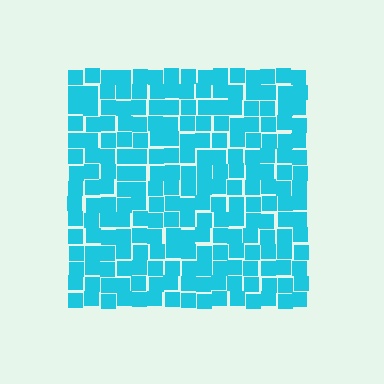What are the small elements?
The small elements are squares.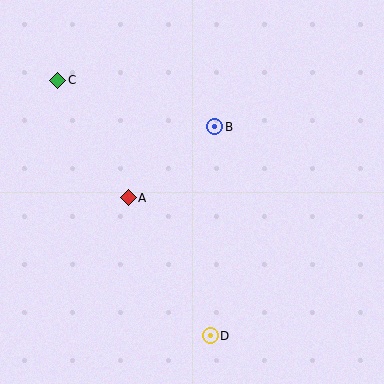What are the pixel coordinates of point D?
Point D is at (210, 336).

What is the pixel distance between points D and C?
The distance between D and C is 297 pixels.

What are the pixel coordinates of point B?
Point B is at (215, 127).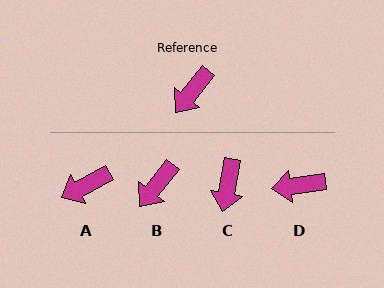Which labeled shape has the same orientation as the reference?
B.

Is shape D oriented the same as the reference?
No, it is off by about 45 degrees.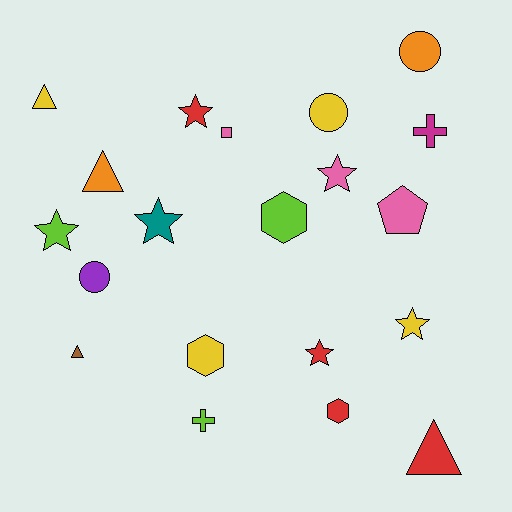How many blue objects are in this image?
There are no blue objects.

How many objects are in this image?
There are 20 objects.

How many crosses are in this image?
There are 2 crosses.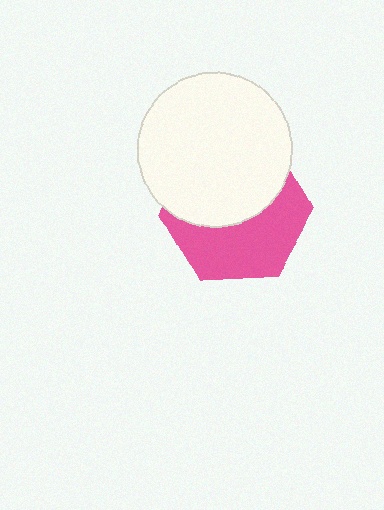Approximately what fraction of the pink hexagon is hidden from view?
Roughly 51% of the pink hexagon is hidden behind the white circle.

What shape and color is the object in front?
The object in front is a white circle.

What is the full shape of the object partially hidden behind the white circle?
The partially hidden object is a pink hexagon.